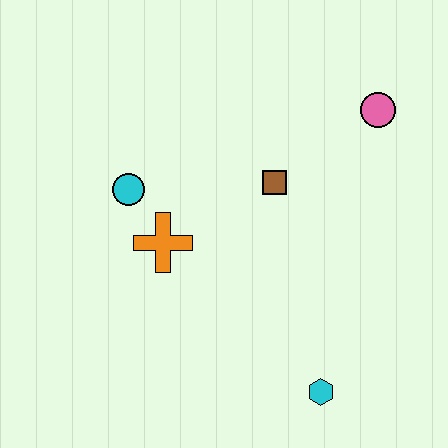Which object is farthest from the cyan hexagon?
The pink circle is farthest from the cyan hexagon.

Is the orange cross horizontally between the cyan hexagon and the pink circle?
No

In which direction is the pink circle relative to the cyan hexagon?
The pink circle is above the cyan hexagon.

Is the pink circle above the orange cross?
Yes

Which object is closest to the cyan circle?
The orange cross is closest to the cyan circle.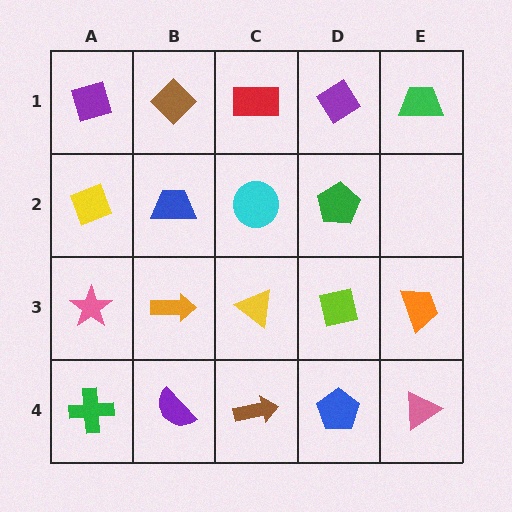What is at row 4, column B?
A purple semicircle.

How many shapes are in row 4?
5 shapes.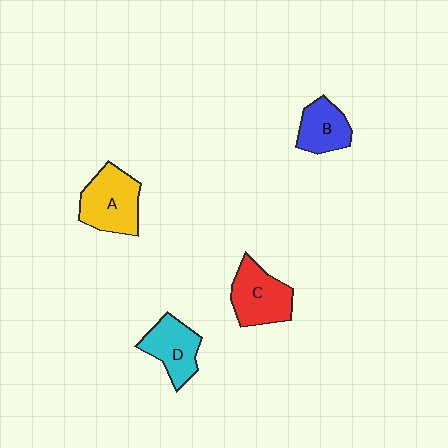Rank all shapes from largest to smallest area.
From largest to smallest: A (yellow), C (red), D (cyan), B (blue).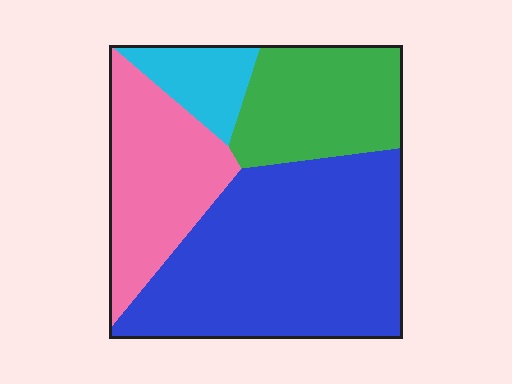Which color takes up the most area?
Blue, at roughly 50%.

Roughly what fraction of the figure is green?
Green takes up between a sixth and a third of the figure.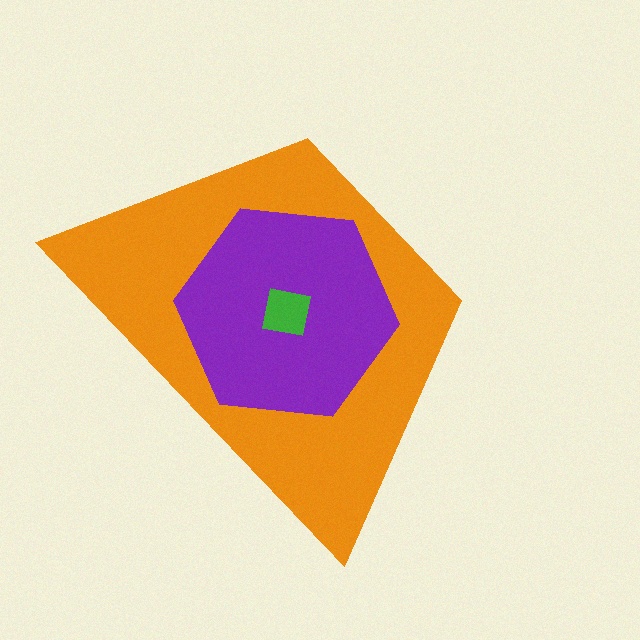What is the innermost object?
The green square.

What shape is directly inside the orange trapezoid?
The purple hexagon.